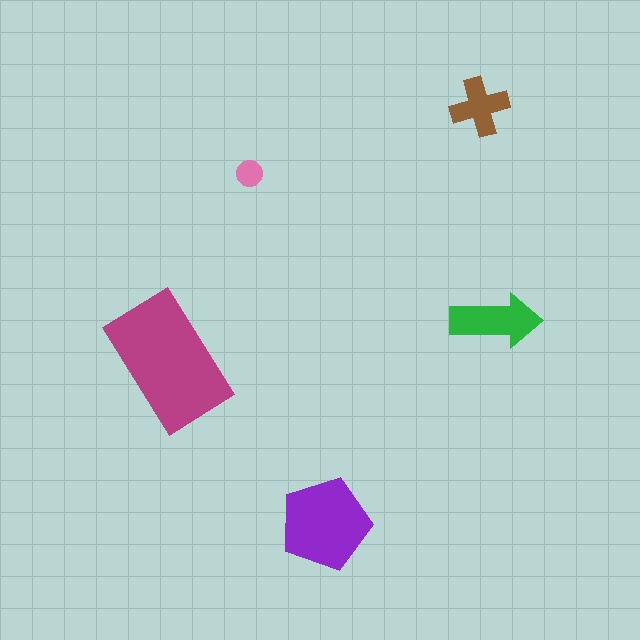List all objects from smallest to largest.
The pink circle, the brown cross, the green arrow, the purple pentagon, the magenta rectangle.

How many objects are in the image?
There are 5 objects in the image.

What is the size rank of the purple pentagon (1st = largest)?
2nd.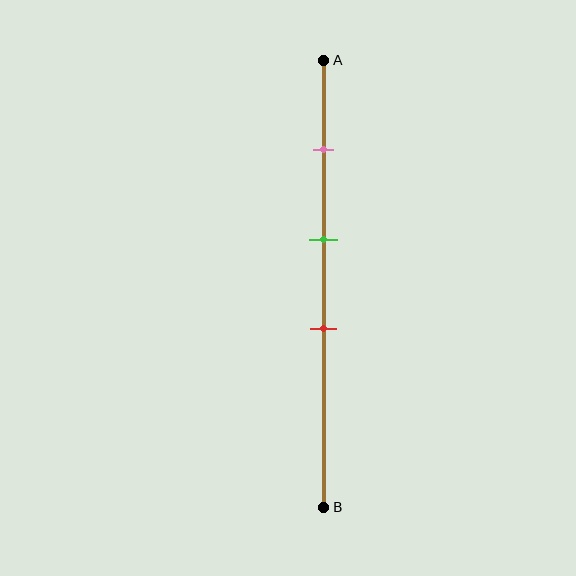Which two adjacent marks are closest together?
The green and red marks are the closest adjacent pair.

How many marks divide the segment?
There are 3 marks dividing the segment.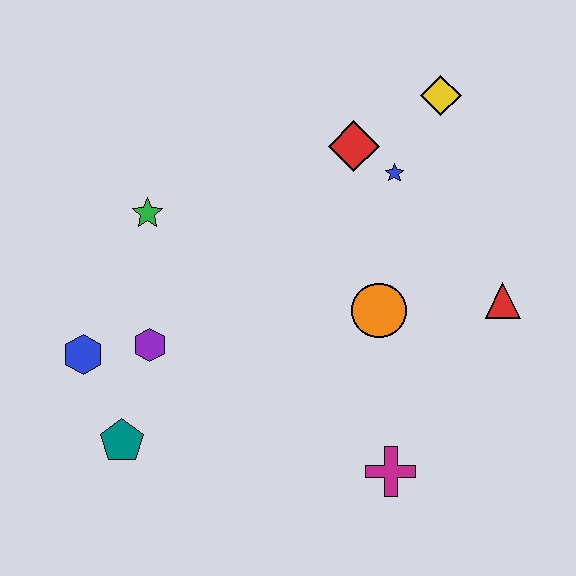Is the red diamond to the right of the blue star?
No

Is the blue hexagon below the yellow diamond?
Yes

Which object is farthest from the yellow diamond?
The teal pentagon is farthest from the yellow diamond.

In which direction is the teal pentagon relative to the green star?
The teal pentagon is below the green star.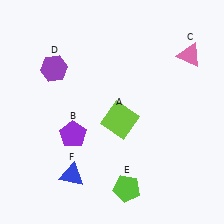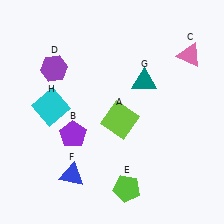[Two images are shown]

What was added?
A teal triangle (G), a cyan square (H) were added in Image 2.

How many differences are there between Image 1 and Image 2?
There are 2 differences between the two images.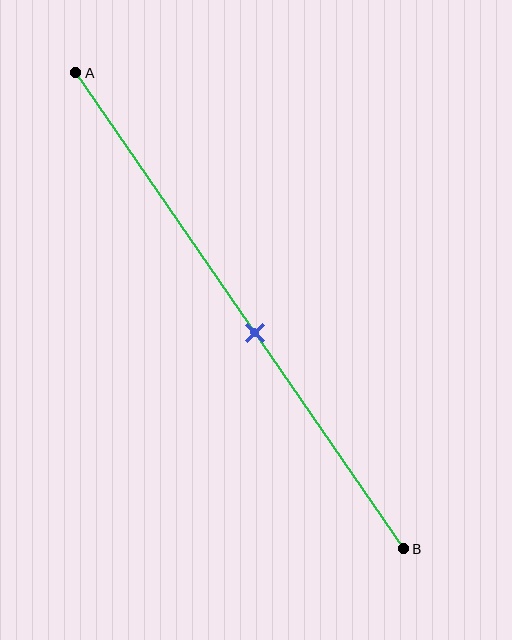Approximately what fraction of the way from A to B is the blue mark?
The blue mark is approximately 55% of the way from A to B.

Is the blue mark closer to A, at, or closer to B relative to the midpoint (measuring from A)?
The blue mark is closer to point B than the midpoint of segment AB.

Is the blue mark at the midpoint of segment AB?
No, the mark is at about 55% from A, not at the 50% midpoint.